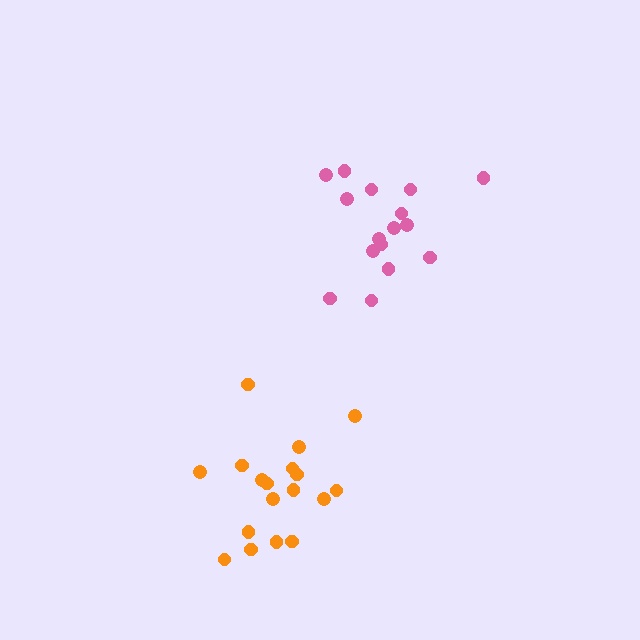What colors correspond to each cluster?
The clusters are colored: pink, orange.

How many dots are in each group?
Group 1: 16 dots, Group 2: 18 dots (34 total).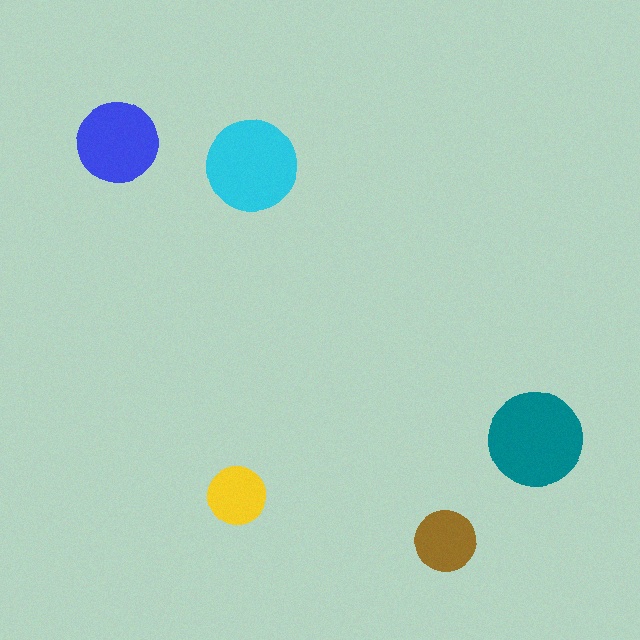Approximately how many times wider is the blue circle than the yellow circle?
About 1.5 times wider.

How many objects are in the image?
There are 5 objects in the image.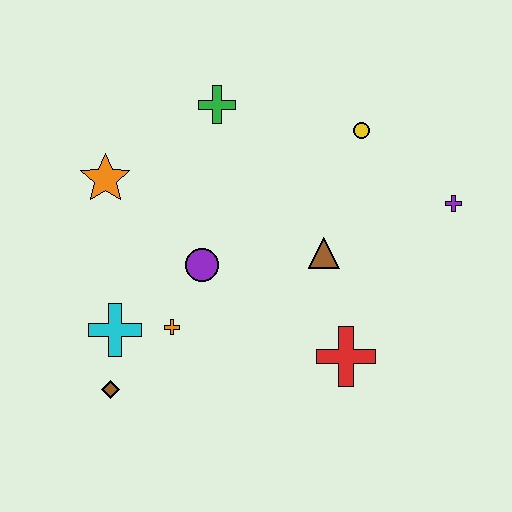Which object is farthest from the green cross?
The brown diamond is farthest from the green cross.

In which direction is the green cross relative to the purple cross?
The green cross is to the left of the purple cross.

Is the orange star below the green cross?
Yes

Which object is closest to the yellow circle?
The purple cross is closest to the yellow circle.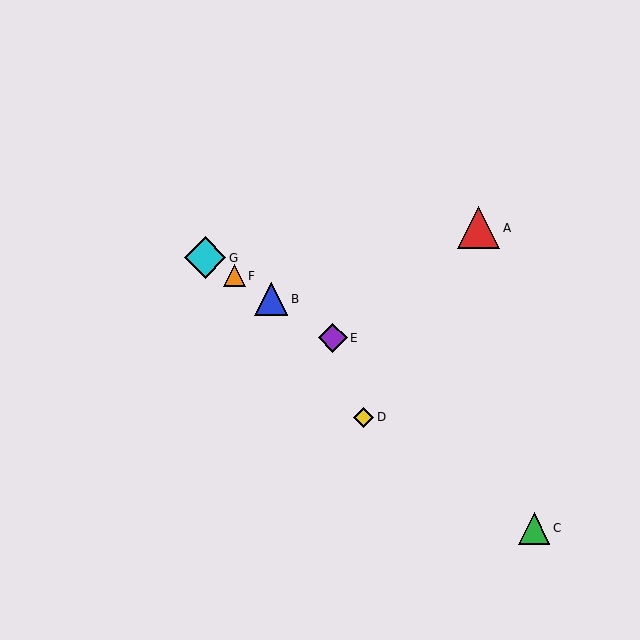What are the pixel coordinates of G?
Object G is at (205, 258).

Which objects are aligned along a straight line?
Objects B, E, F, G are aligned along a straight line.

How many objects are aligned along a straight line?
4 objects (B, E, F, G) are aligned along a straight line.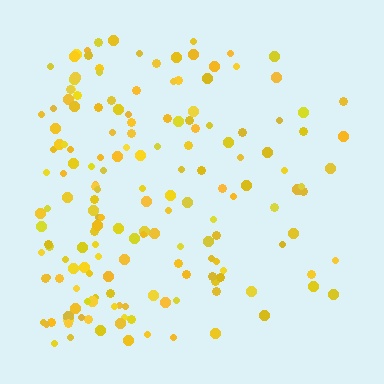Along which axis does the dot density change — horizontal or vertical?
Horizontal.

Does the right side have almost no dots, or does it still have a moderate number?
Still a moderate number, just noticeably fewer than the left.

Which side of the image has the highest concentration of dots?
The left.